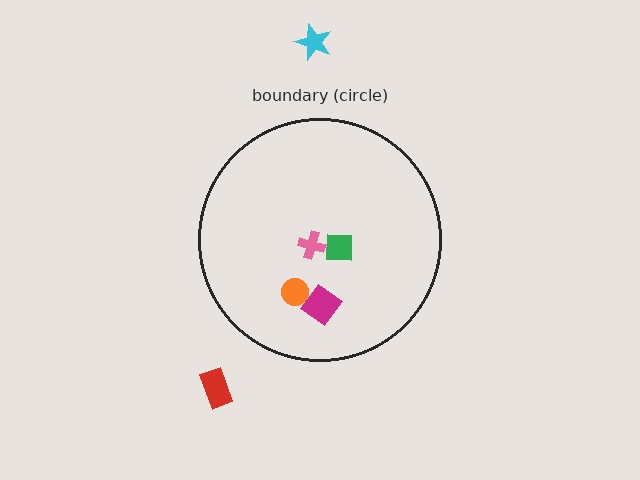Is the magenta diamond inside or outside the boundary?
Inside.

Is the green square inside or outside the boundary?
Inside.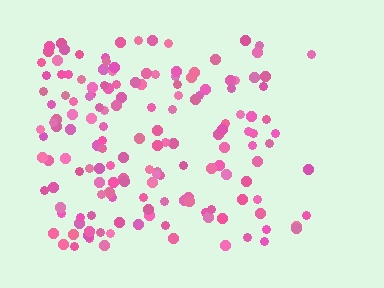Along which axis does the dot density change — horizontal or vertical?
Horizontal.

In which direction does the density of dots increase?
From right to left, with the left side densest.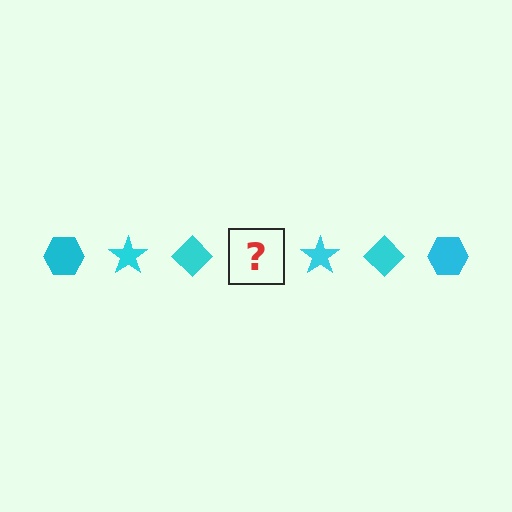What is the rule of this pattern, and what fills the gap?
The rule is that the pattern cycles through hexagon, star, diamond shapes in cyan. The gap should be filled with a cyan hexagon.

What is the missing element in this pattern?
The missing element is a cyan hexagon.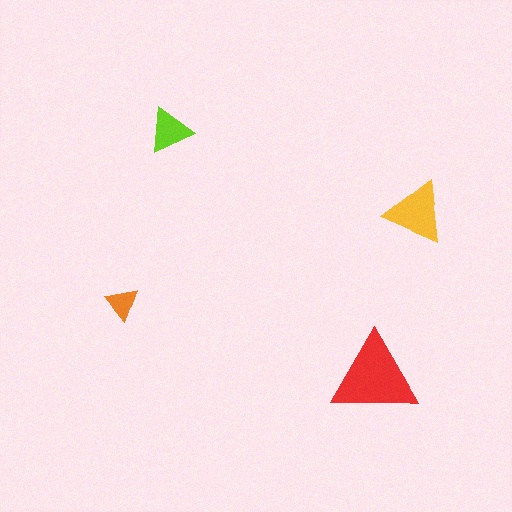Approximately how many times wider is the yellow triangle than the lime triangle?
About 1.5 times wider.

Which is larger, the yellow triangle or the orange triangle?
The yellow one.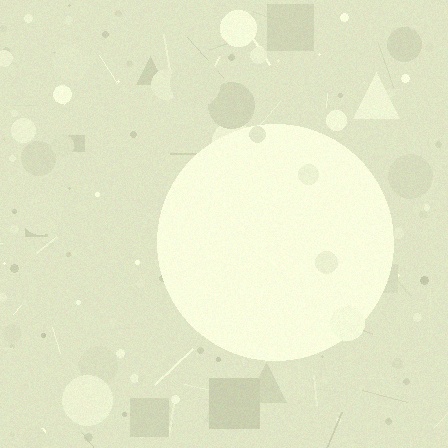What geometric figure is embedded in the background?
A circle is embedded in the background.